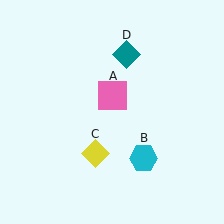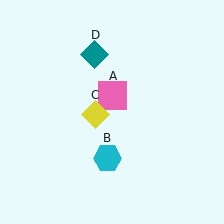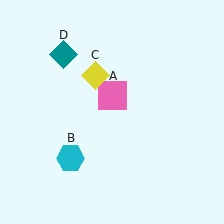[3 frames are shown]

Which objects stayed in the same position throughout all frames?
Pink square (object A) remained stationary.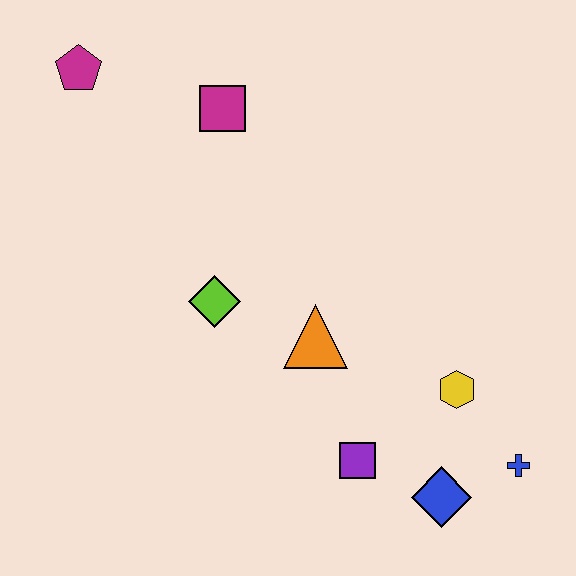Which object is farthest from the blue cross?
The magenta pentagon is farthest from the blue cross.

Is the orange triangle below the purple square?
No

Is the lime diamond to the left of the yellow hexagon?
Yes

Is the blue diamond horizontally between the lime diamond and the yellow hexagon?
Yes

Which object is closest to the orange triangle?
The lime diamond is closest to the orange triangle.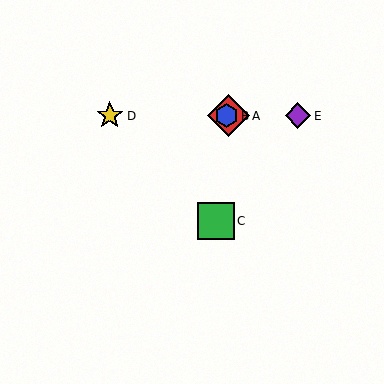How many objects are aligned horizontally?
4 objects (A, B, D, E) are aligned horizontally.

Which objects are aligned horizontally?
Objects A, B, D, E are aligned horizontally.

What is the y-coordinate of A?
Object A is at y≈116.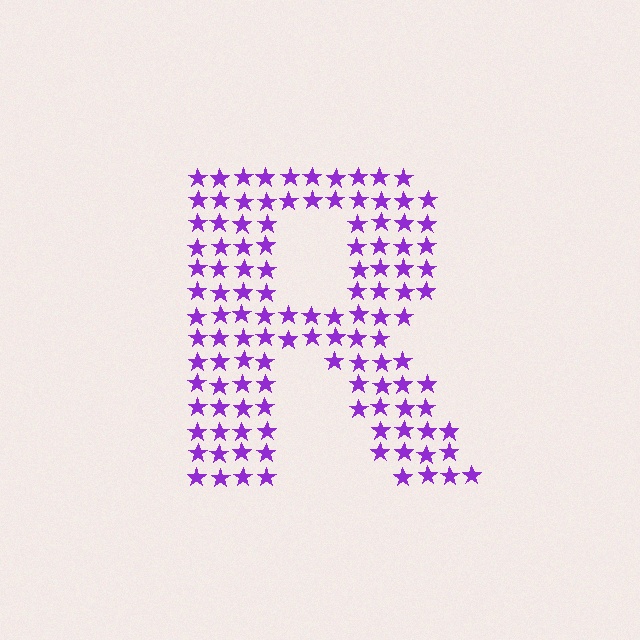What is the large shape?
The large shape is the letter R.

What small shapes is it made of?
It is made of small stars.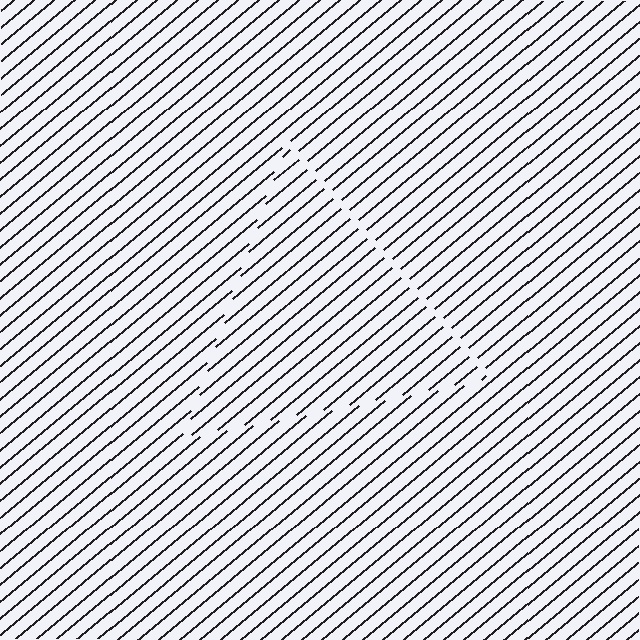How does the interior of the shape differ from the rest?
The interior of the shape contains the same grating, shifted by half a period — the contour is defined by the phase discontinuity where line-ends from the inner and outer gratings abut.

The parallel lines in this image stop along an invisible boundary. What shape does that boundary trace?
An illusory triangle. The interior of the shape contains the same grating, shifted by half a period — the contour is defined by the phase discontinuity where line-ends from the inner and outer gratings abut.